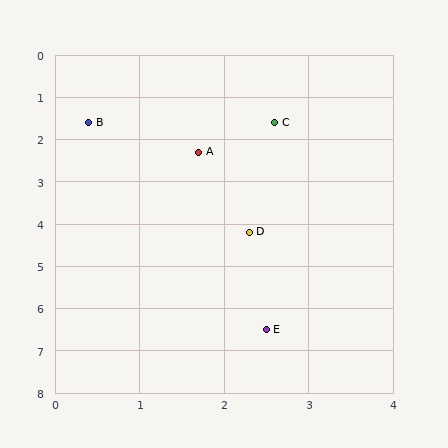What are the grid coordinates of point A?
Point A is at approximately (1.7, 2.3).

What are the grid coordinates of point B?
Point B is at approximately (0.4, 1.6).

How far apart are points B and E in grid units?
Points B and E are about 5.3 grid units apart.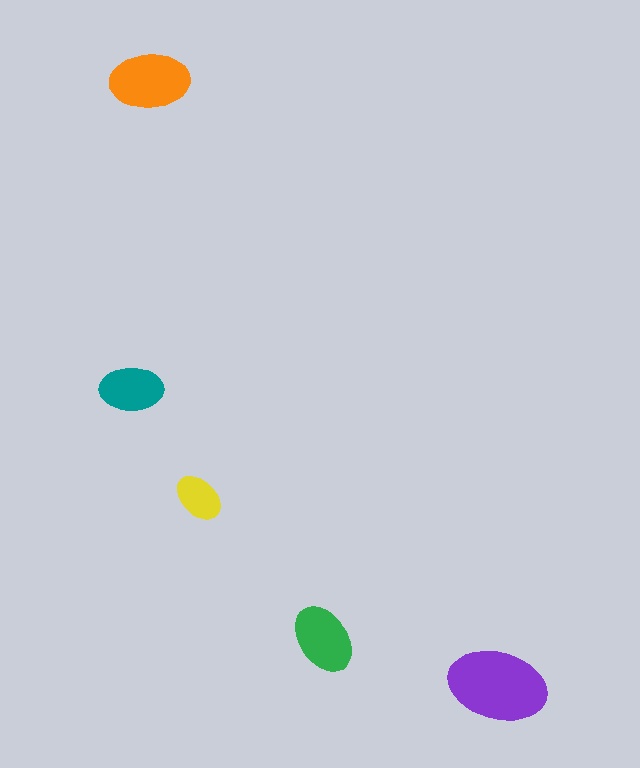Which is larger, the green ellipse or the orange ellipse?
The orange one.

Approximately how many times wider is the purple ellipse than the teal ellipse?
About 1.5 times wider.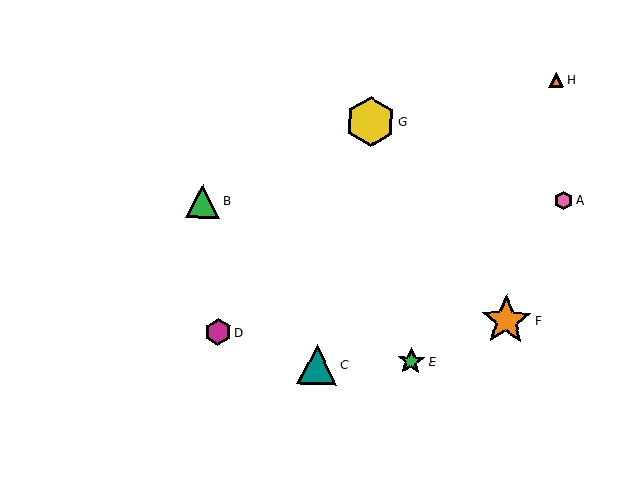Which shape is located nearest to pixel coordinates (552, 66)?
The orange triangle (labeled H) at (556, 80) is nearest to that location.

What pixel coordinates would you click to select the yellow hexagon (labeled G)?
Click at (371, 122) to select the yellow hexagon G.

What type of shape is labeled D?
Shape D is a magenta hexagon.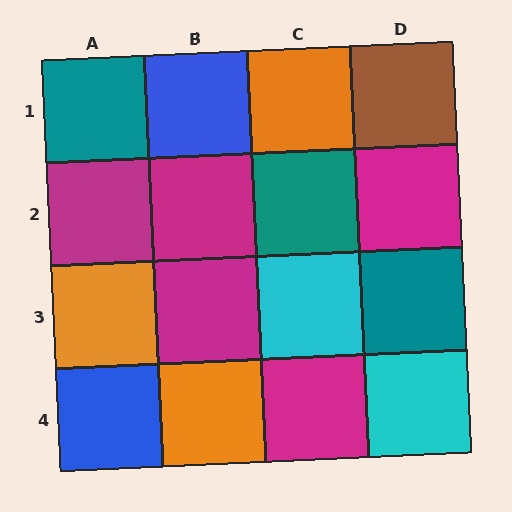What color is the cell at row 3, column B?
Magenta.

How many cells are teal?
3 cells are teal.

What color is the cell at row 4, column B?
Orange.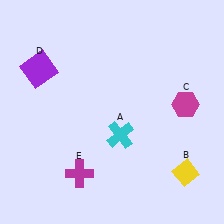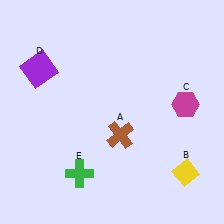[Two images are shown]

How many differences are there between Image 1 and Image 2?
There are 2 differences between the two images.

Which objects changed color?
A changed from cyan to brown. E changed from magenta to green.